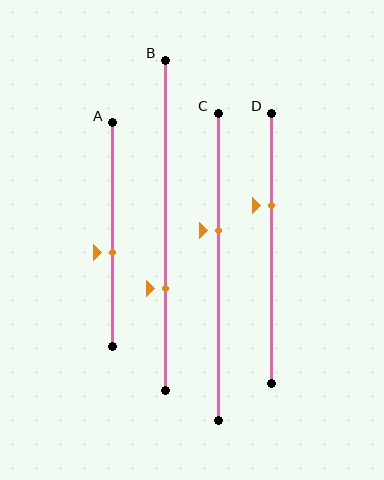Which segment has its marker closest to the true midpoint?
Segment A has its marker closest to the true midpoint.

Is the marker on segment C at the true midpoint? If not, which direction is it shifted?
No, the marker on segment C is shifted upward by about 12% of the segment length.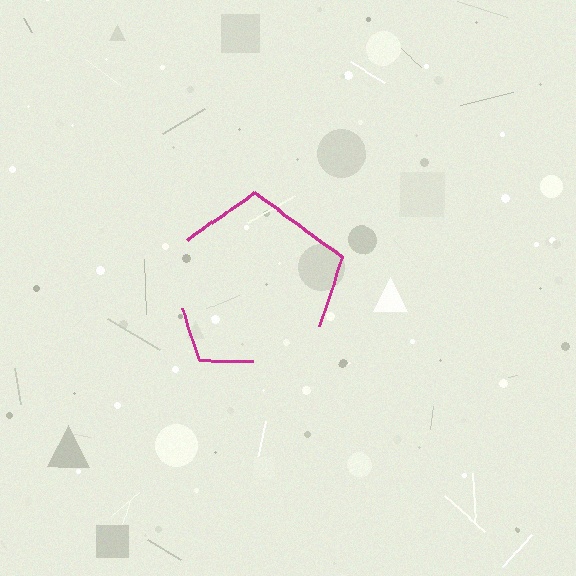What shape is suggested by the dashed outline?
The dashed outline suggests a pentagon.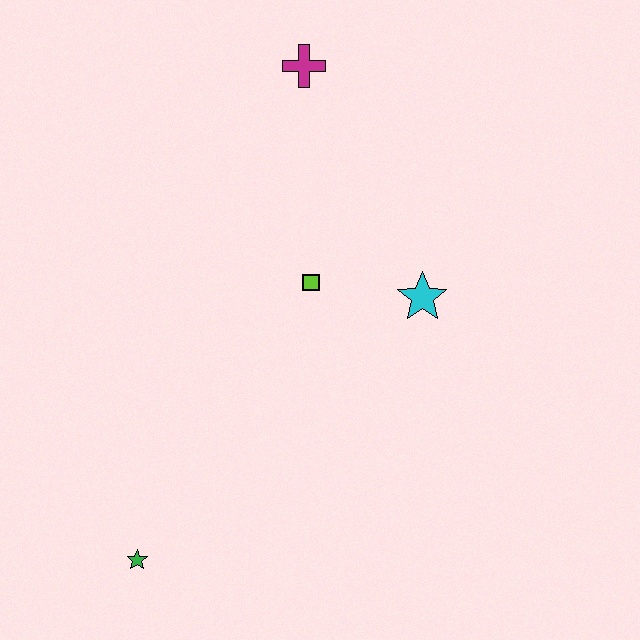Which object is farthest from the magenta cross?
The green star is farthest from the magenta cross.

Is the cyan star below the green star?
No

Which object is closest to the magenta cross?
The lime square is closest to the magenta cross.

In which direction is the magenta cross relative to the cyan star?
The magenta cross is above the cyan star.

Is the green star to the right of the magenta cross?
No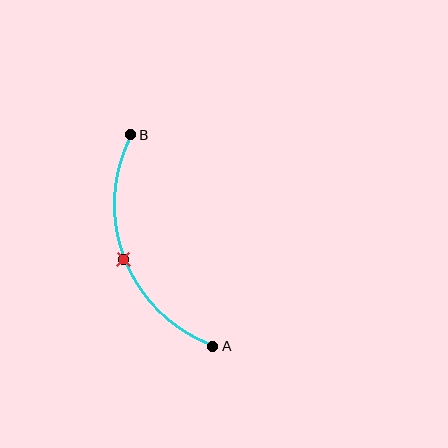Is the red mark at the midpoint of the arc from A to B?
Yes. The red mark lies on the arc at equal arc-length from both A and B — it is the arc midpoint.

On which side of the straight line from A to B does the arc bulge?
The arc bulges to the left of the straight line connecting A and B.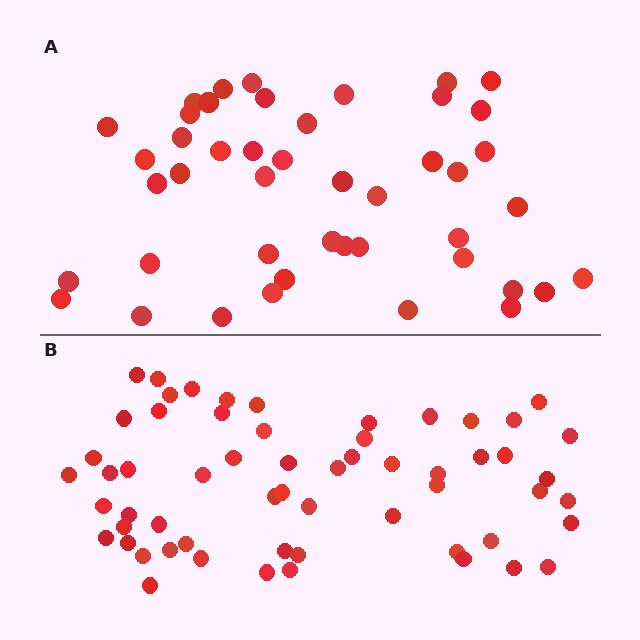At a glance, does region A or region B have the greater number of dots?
Region B (the bottom region) has more dots.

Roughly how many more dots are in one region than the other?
Region B has approximately 15 more dots than region A.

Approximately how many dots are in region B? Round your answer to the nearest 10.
About 60 dots. (The exact count is 59, which rounds to 60.)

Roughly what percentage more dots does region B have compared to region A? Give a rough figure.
About 30% more.